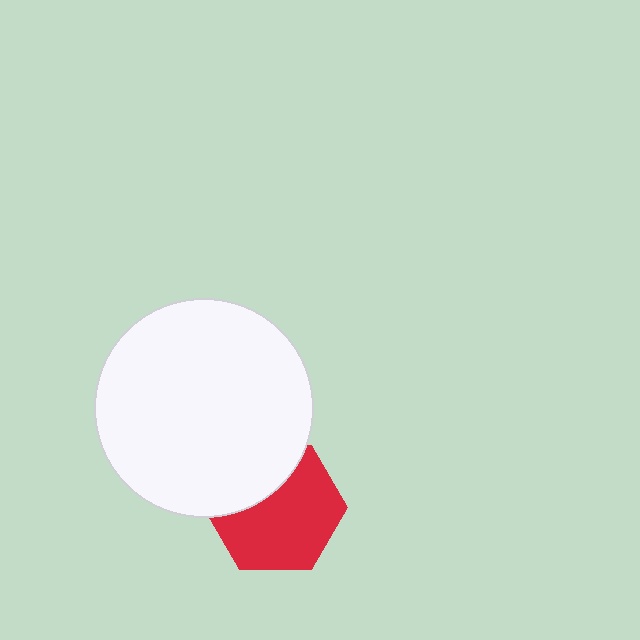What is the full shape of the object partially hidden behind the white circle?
The partially hidden object is a red hexagon.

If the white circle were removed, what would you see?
You would see the complete red hexagon.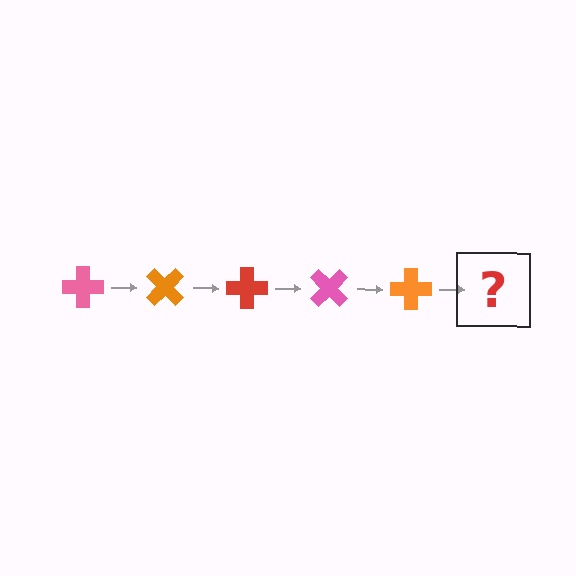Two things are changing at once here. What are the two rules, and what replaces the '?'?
The two rules are that it rotates 45 degrees each step and the color cycles through pink, orange, and red. The '?' should be a red cross, rotated 225 degrees from the start.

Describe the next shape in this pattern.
It should be a red cross, rotated 225 degrees from the start.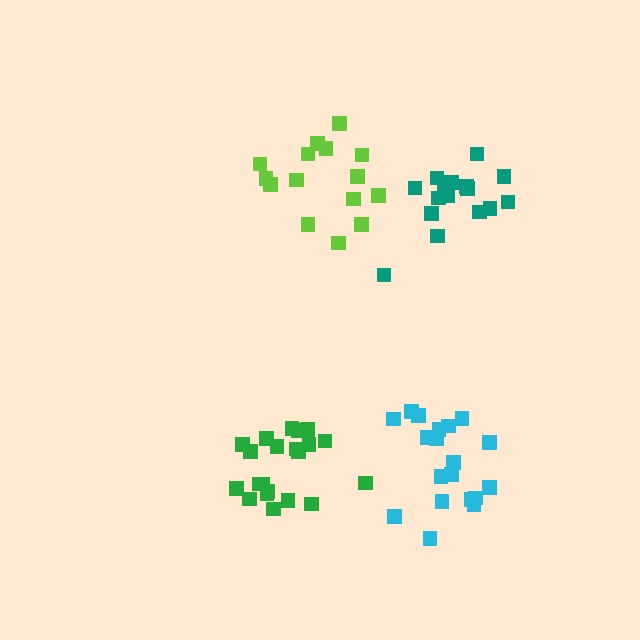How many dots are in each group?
Group 1: 19 dots, Group 2: 21 dots, Group 3: 16 dots, Group 4: 15 dots (71 total).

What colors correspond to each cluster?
The clusters are colored: cyan, green, teal, lime.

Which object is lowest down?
The cyan cluster is bottommost.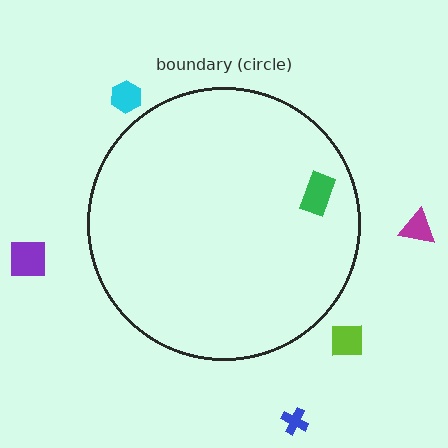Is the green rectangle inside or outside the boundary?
Inside.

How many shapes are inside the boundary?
1 inside, 5 outside.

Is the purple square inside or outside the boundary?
Outside.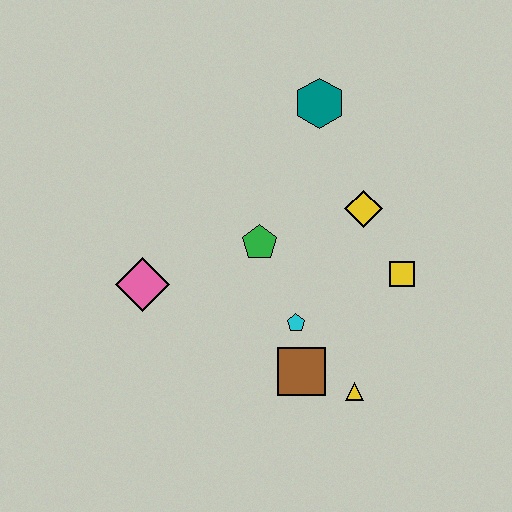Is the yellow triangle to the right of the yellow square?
No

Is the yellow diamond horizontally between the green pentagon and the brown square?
No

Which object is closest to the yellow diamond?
The yellow square is closest to the yellow diamond.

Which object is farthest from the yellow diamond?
The pink diamond is farthest from the yellow diamond.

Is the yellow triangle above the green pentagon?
No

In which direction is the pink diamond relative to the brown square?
The pink diamond is to the left of the brown square.